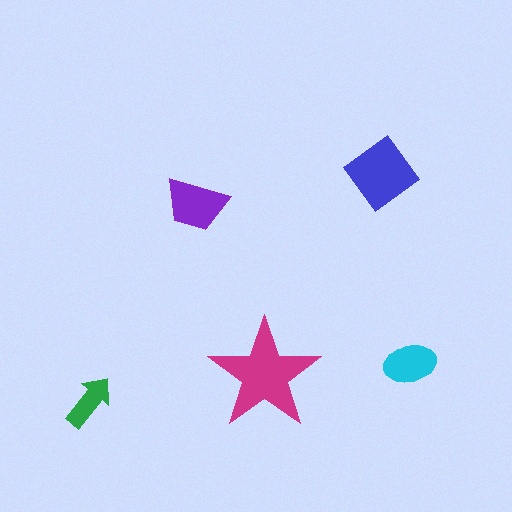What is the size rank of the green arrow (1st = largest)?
5th.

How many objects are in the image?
There are 5 objects in the image.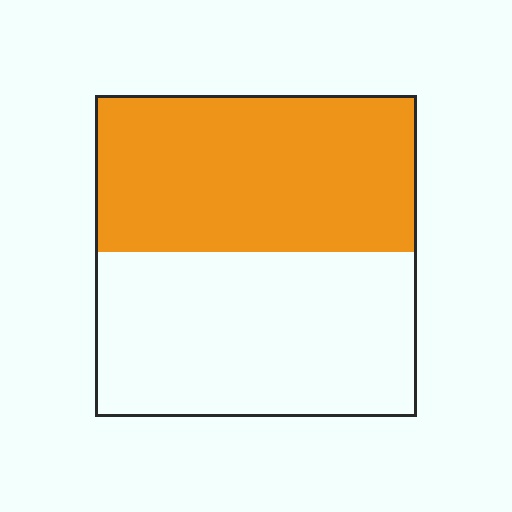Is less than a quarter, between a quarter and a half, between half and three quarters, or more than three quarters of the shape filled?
Between a quarter and a half.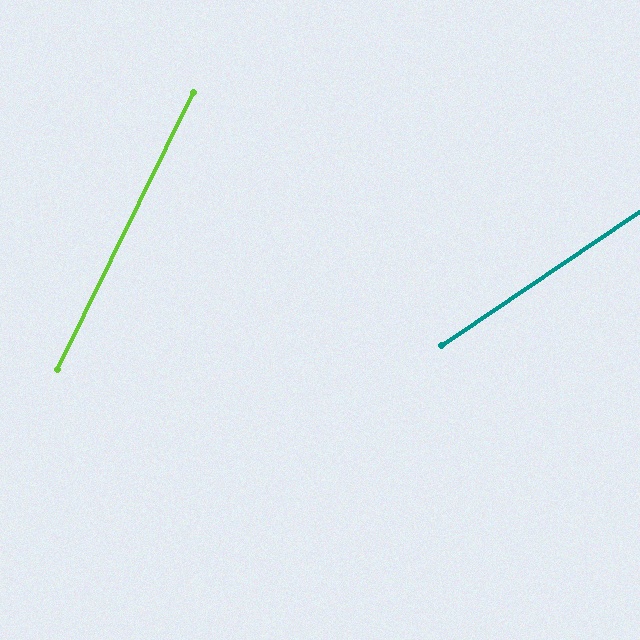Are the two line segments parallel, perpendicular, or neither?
Neither parallel nor perpendicular — they differ by about 30°.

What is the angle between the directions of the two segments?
Approximately 30 degrees.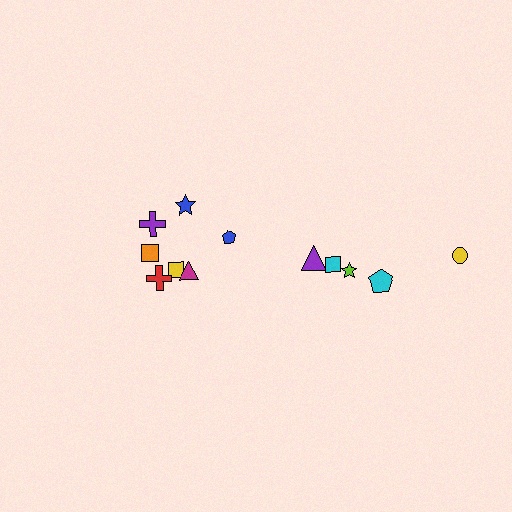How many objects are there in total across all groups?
There are 12 objects.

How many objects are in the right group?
There are 5 objects.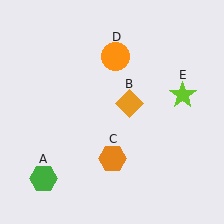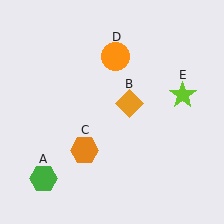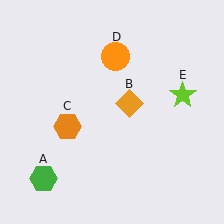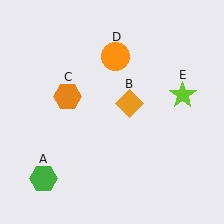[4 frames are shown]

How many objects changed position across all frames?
1 object changed position: orange hexagon (object C).